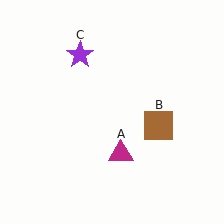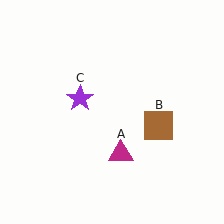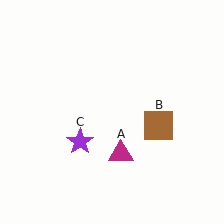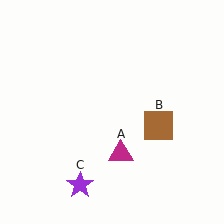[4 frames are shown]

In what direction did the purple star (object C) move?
The purple star (object C) moved down.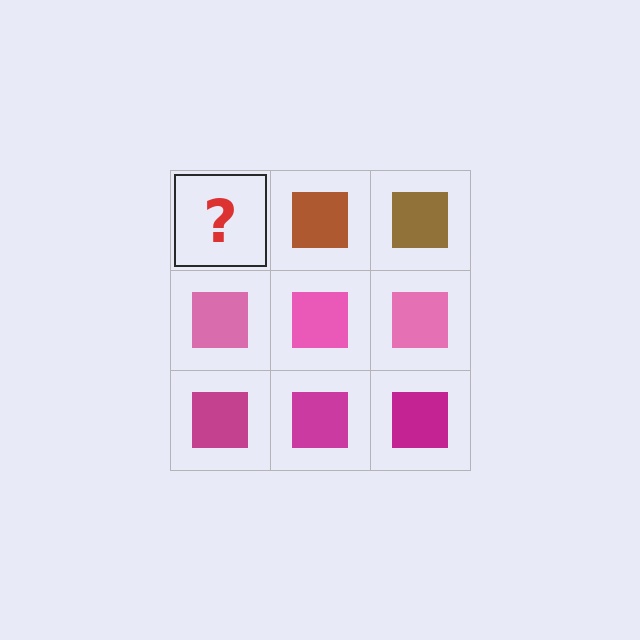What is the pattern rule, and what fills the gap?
The rule is that each row has a consistent color. The gap should be filled with a brown square.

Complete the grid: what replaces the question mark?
The question mark should be replaced with a brown square.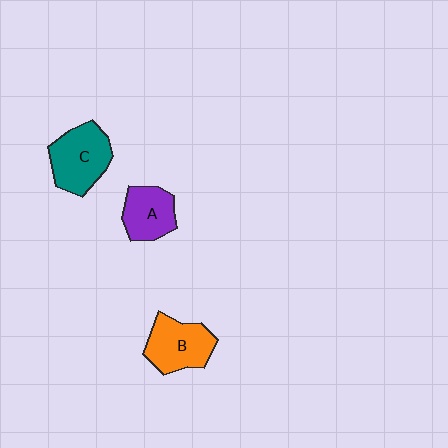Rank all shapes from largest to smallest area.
From largest to smallest: C (teal), B (orange), A (purple).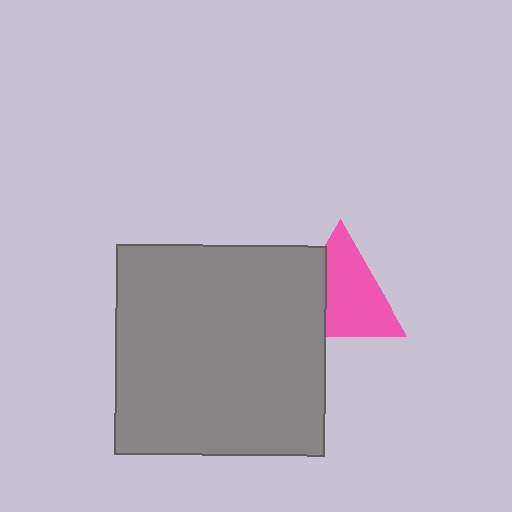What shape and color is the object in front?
The object in front is a gray square.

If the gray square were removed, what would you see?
You would see the complete pink triangle.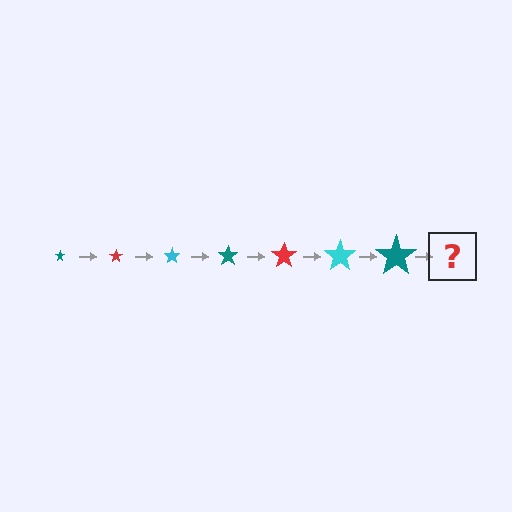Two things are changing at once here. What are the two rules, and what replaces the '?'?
The two rules are that the star grows larger each step and the color cycles through teal, red, and cyan. The '?' should be a red star, larger than the previous one.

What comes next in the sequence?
The next element should be a red star, larger than the previous one.